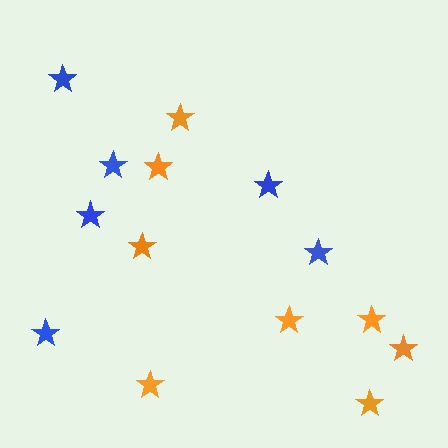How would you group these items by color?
There are 2 groups: one group of blue stars (6) and one group of orange stars (8).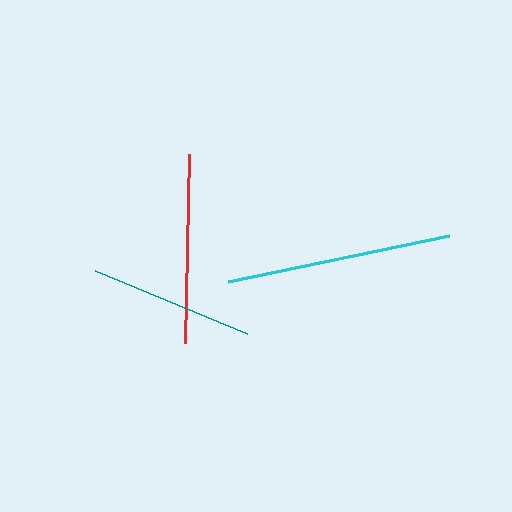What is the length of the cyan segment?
The cyan segment is approximately 225 pixels long.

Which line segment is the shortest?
The teal line is the shortest at approximately 165 pixels.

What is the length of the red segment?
The red segment is approximately 189 pixels long.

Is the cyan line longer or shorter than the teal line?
The cyan line is longer than the teal line.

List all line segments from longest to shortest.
From longest to shortest: cyan, red, teal.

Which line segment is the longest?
The cyan line is the longest at approximately 225 pixels.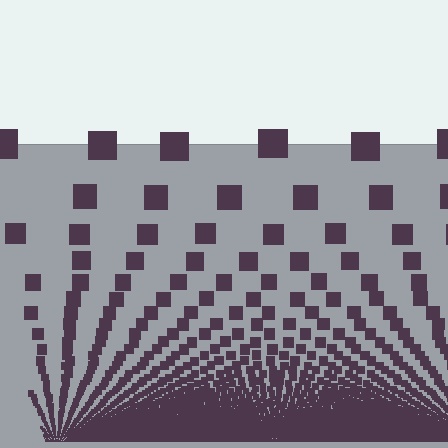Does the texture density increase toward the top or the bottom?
Density increases toward the bottom.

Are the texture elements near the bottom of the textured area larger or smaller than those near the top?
Smaller. The gradient is inverted — elements near the bottom are smaller and denser.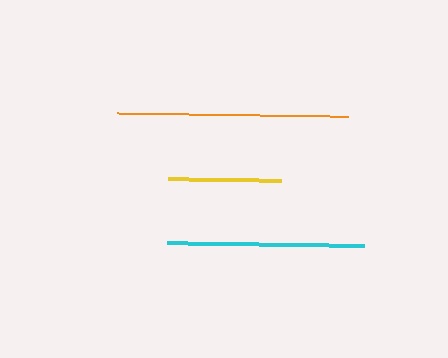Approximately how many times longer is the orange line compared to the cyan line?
The orange line is approximately 1.2 times the length of the cyan line.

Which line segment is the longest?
The orange line is the longest at approximately 231 pixels.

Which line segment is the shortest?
The yellow line is the shortest at approximately 113 pixels.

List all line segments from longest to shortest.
From longest to shortest: orange, cyan, yellow.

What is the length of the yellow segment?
The yellow segment is approximately 113 pixels long.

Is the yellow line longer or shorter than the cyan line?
The cyan line is longer than the yellow line.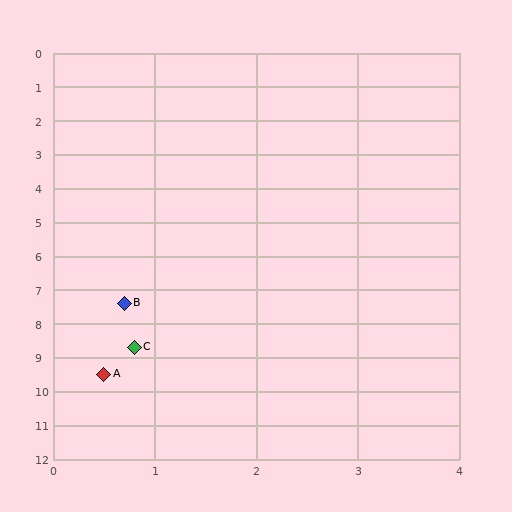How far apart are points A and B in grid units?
Points A and B are about 2.1 grid units apart.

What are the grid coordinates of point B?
Point B is at approximately (0.7, 7.4).